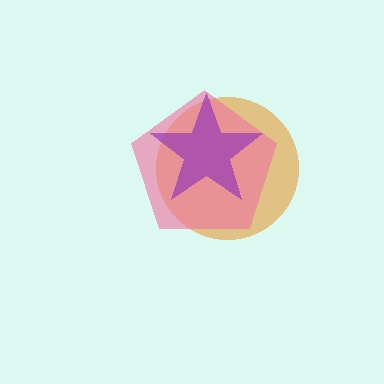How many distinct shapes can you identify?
There are 3 distinct shapes: an orange circle, a pink pentagon, a purple star.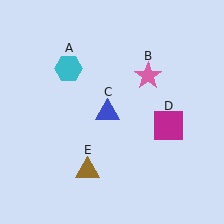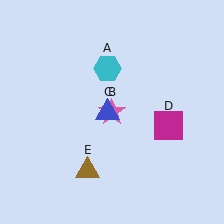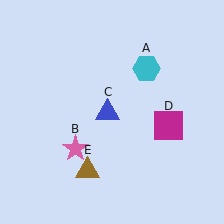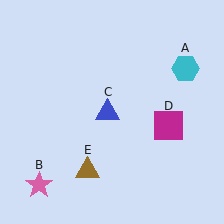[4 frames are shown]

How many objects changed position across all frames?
2 objects changed position: cyan hexagon (object A), pink star (object B).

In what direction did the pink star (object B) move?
The pink star (object B) moved down and to the left.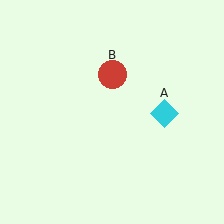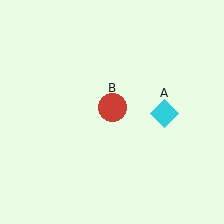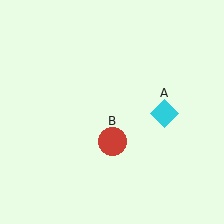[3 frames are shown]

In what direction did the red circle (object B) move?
The red circle (object B) moved down.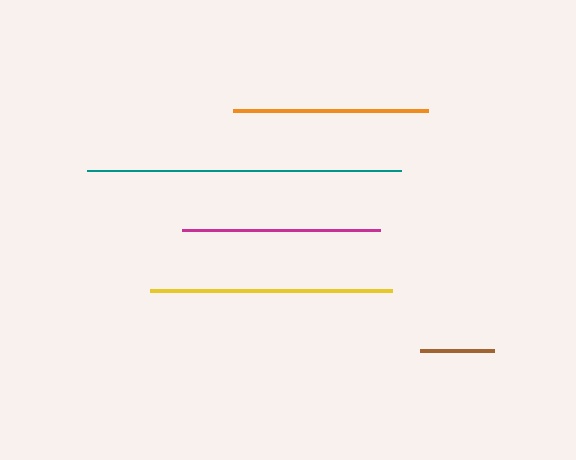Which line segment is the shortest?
The brown line is the shortest at approximately 75 pixels.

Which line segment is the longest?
The teal line is the longest at approximately 315 pixels.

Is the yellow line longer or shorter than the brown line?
The yellow line is longer than the brown line.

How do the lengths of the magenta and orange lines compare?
The magenta and orange lines are approximately the same length.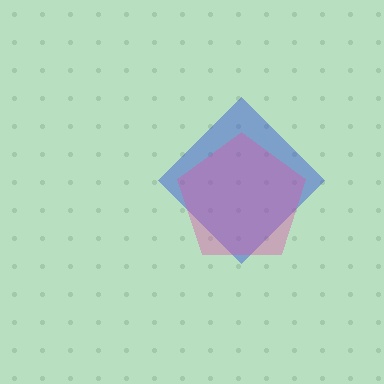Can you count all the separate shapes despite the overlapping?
Yes, there are 2 separate shapes.